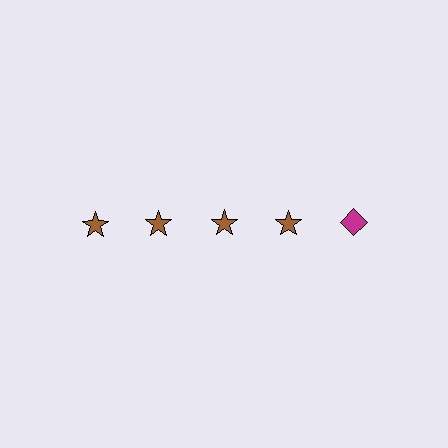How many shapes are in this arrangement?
There are 5 shapes arranged in a grid pattern.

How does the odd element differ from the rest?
It differs in both color (magenta instead of brown) and shape (diamond instead of star).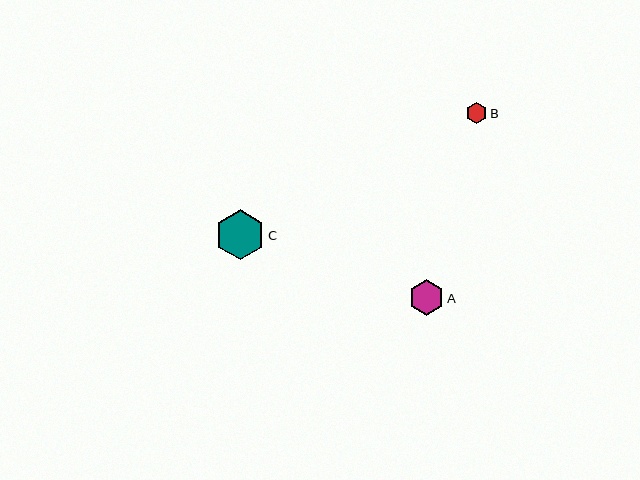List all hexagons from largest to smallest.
From largest to smallest: C, A, B.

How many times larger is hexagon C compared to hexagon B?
Hexagon C is approximately 2.4 times the size of hexagon B.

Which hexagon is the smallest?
Hexagon B is the smallest with a size of approximately 21 pixels.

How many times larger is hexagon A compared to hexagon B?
Hexagon A is approximately 1.7 times the size of hexagon B.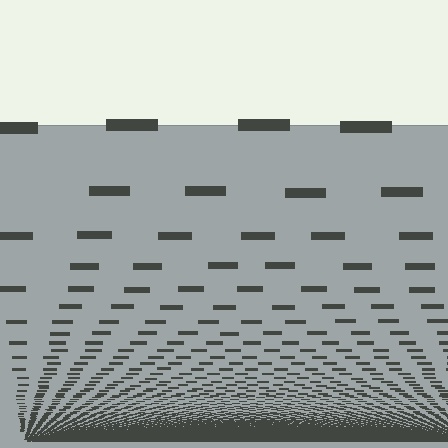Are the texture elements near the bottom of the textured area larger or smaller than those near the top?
Smaller. The gradient is inverted — elements near the bottom are smaller and denser.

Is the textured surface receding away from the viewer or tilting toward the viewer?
The surface appears to tilt toward the viewer. Texture elements get larger and sparser toward the top.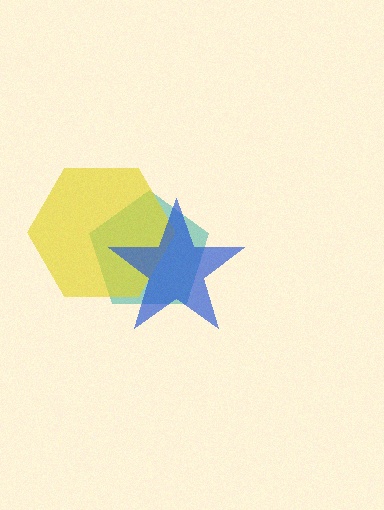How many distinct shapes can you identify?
There are 3 distinct shapes: a teal pentagon, a yellow hexagon, a blue star.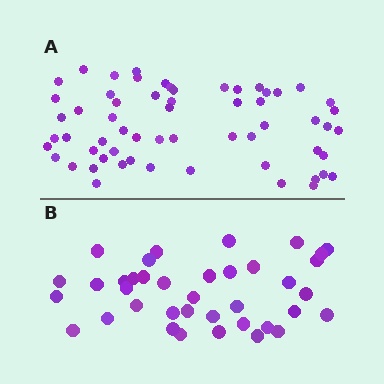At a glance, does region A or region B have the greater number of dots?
Region A (the top region) has more dots.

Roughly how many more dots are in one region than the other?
Region A has approximately 20 more dots than region B.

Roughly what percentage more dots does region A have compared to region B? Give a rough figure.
About 60% more.